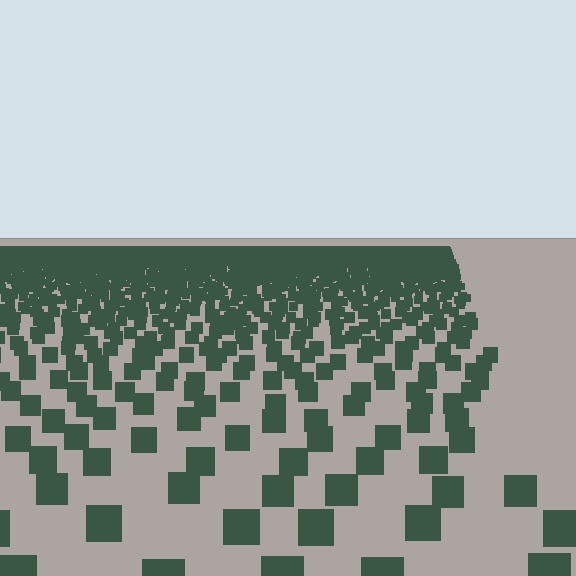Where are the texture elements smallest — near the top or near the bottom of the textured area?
Near the top.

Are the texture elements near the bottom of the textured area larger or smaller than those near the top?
Larger. Near the bottom, elements are closer to the viewer and appear at a bigger on-screen size.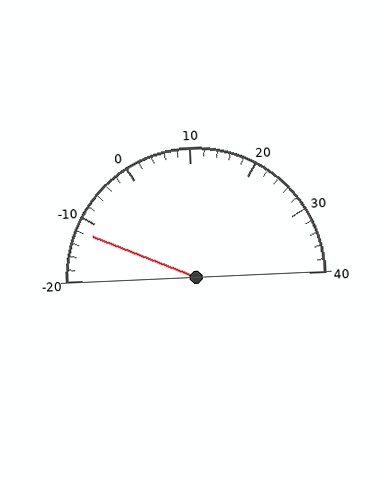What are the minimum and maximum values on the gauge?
The gauge ranges from -20 to 40.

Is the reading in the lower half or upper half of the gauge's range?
The reading is in the lower half of the range (-20 to 40).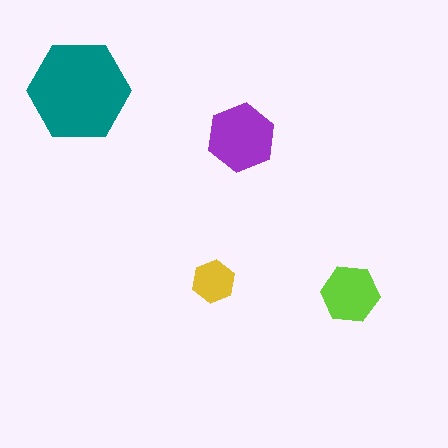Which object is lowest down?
The lime hexagon is bottommost.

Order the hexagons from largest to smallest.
the teal one, the purple one, the lime one, the yellow one.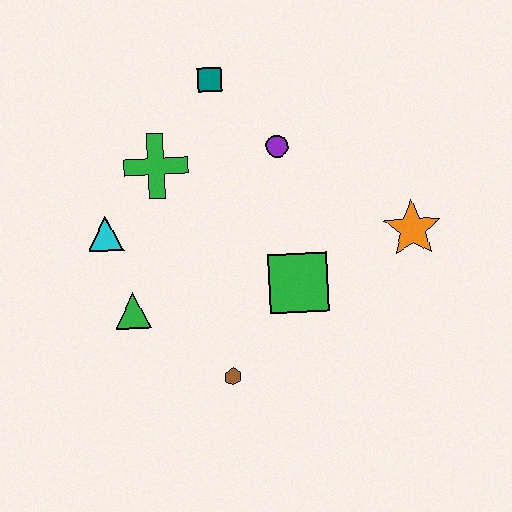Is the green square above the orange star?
No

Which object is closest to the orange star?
The green square is closest to the orange star.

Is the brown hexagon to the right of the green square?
No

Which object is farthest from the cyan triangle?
The orange star is farthest from the cyan triangle.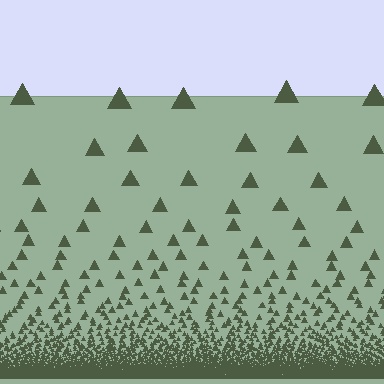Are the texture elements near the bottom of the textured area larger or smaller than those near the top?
Smaller. The gradient is inverted — elements near the bottom are smaller and denser.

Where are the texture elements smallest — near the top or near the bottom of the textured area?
Near the bottom.